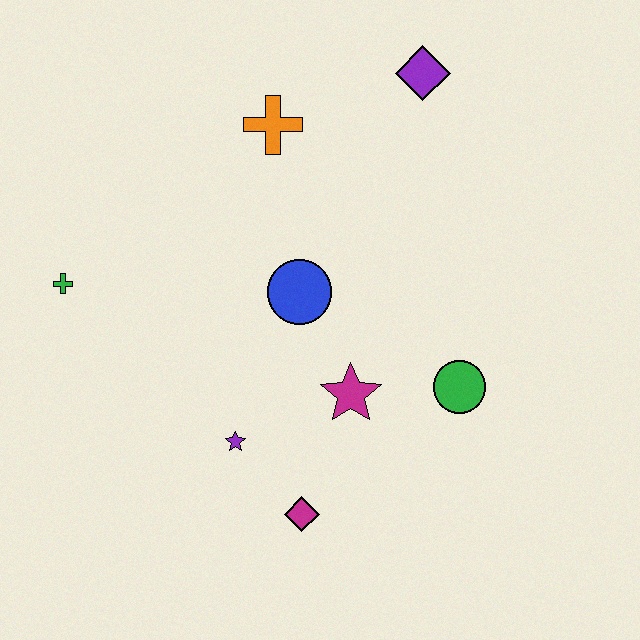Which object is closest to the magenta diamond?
The purple star is closest to the magenta diamond.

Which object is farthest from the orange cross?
The magenta diamond is farthest from the orange cross.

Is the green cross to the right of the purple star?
No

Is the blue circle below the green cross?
Yes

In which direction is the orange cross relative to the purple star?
The orange cross is above the purple star.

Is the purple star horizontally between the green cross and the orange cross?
Yes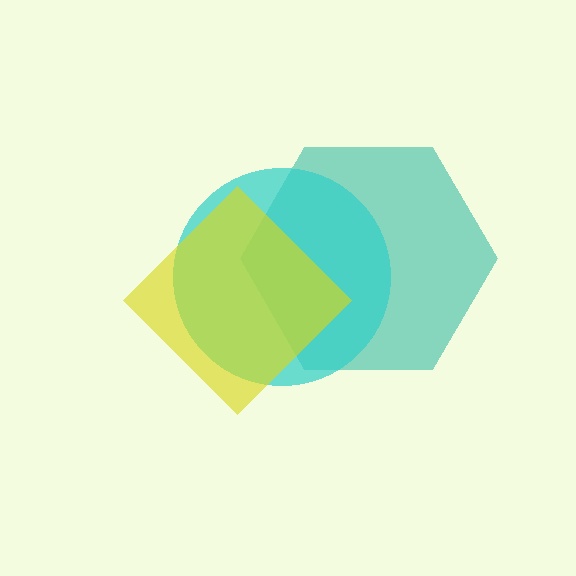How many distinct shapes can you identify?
There are 3 distinct shapes: a teal hexagon, a cyan circle, a yellow diamond.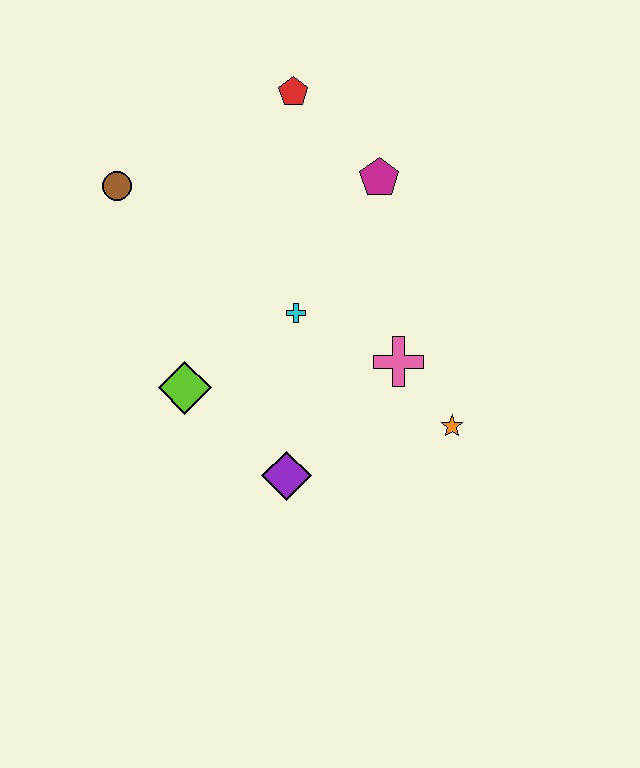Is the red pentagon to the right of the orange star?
No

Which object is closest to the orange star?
The pink cross is closest to the orange star.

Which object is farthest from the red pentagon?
The purple diamond is farthest from the red pentagon.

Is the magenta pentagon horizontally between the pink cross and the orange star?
No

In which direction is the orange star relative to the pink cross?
The orange star is below the pink cross.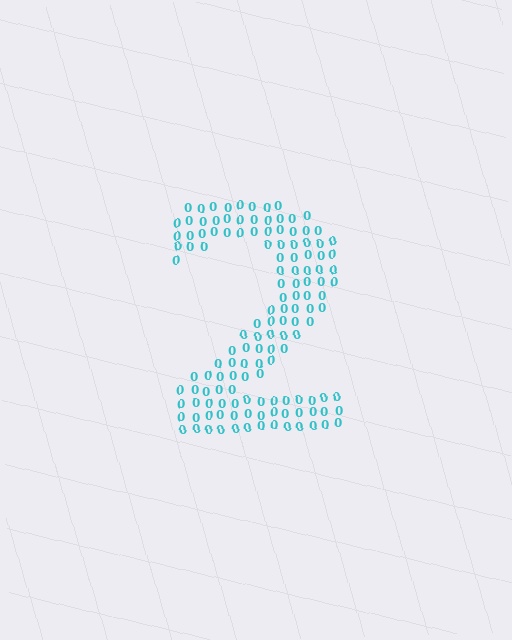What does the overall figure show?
The overall figure shows the digit 2.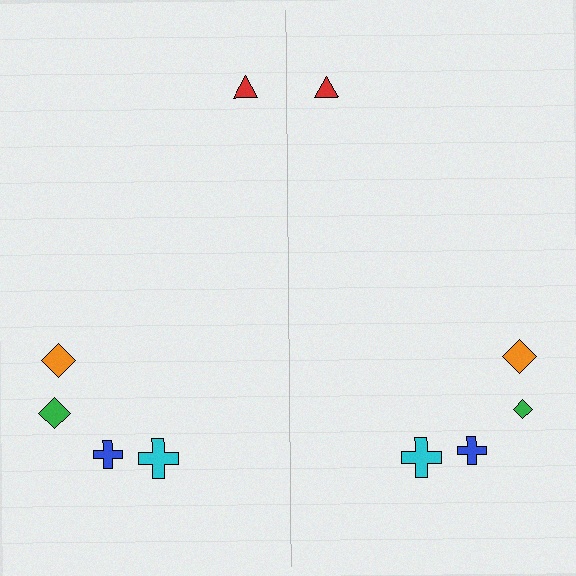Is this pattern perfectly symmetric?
No, the pattern is not perfectly symmetric. The green diamond on the right side has a different size than its mirror counterpart.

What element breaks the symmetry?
The green diamond on the right side has a different size than its mirror counterpart.